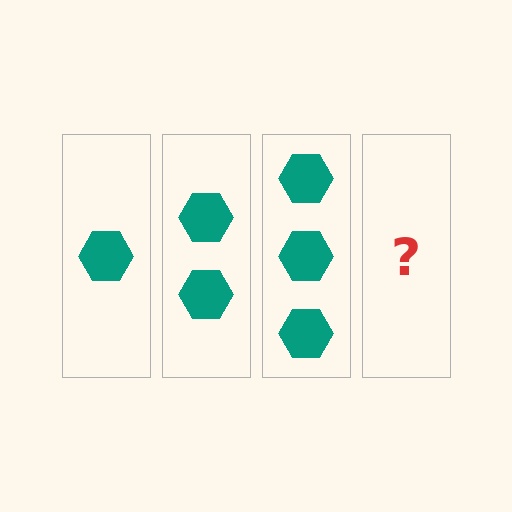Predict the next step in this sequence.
The next step is 4 hexagons.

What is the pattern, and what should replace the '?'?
The pattern is that each step adds one more hexagon. The '?' should be 4 hexagons.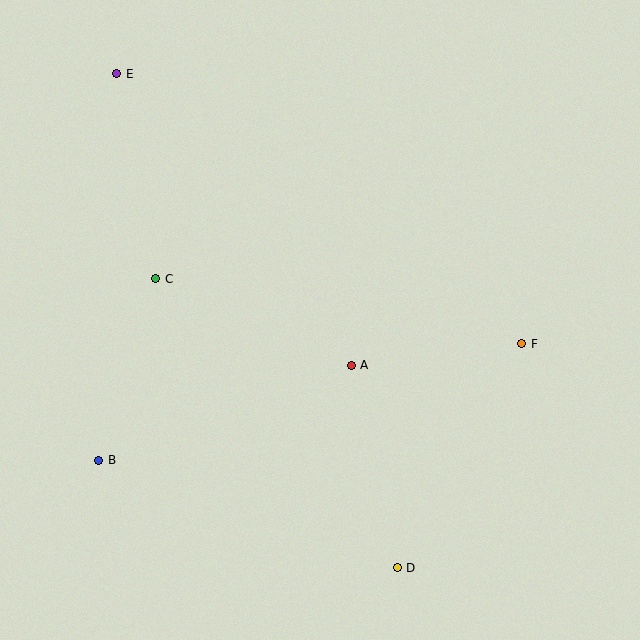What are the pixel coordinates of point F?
Point F is at (522, 344).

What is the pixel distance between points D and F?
The distance between D and F is 257 pixels.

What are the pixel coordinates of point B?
Point B is at (98, 460).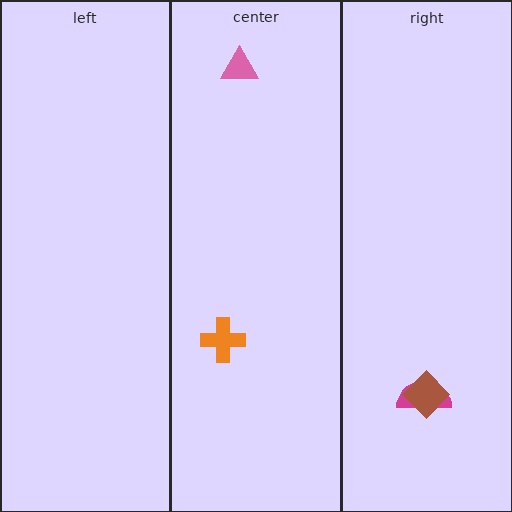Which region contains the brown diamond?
The right region.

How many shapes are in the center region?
2.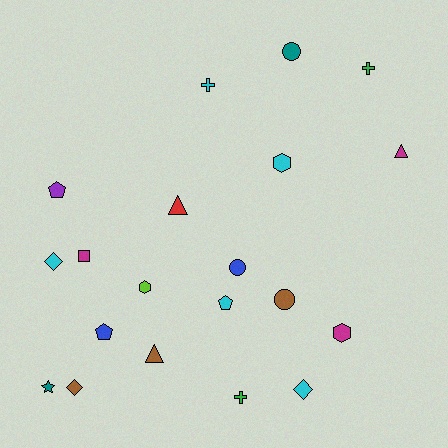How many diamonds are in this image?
There are 3 diamonds.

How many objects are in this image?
There are 20 objects.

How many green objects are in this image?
There are 2 green objects.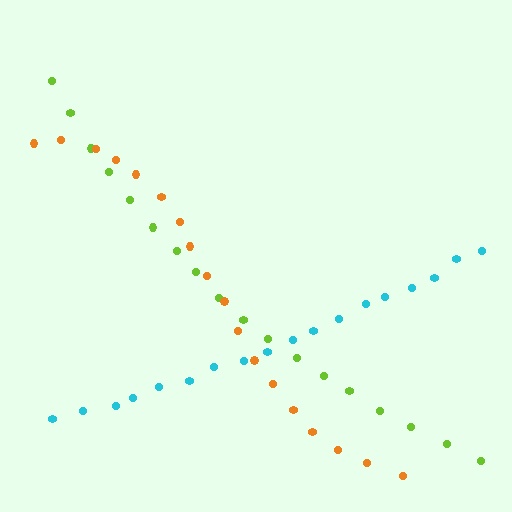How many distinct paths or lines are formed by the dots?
There are 3 distinct paths.